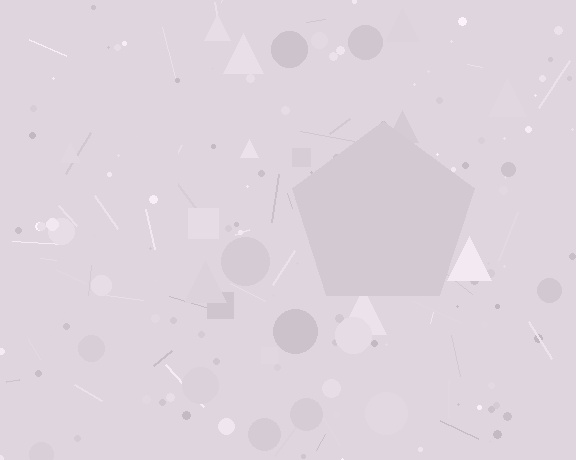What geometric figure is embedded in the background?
A pentagon is embedded in the background.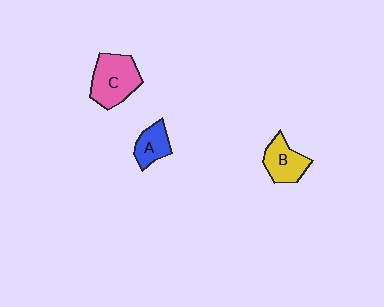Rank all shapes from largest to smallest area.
From largest to smallest: C (pink), B (yellow), A (blue).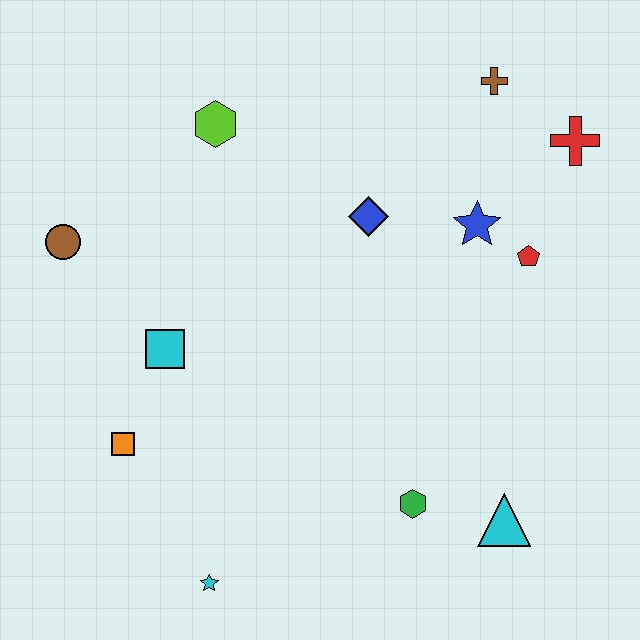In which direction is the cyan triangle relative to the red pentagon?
The cyan triangle is below the red pentagon.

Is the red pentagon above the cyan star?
Yes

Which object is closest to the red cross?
The brown cross is closest to the red cross.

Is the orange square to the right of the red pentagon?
No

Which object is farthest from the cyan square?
The red cross is farthest from the cyan square.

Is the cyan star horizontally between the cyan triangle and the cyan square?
Yes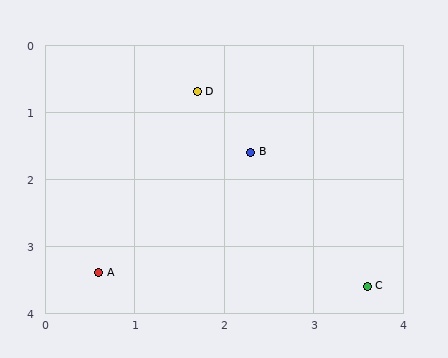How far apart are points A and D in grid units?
Points A and D are about 2.9 grid units apart.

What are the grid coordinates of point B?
Point B is at approximately (2.3, 1.6).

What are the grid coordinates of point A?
Point A is at approximately (0.6, 3.4).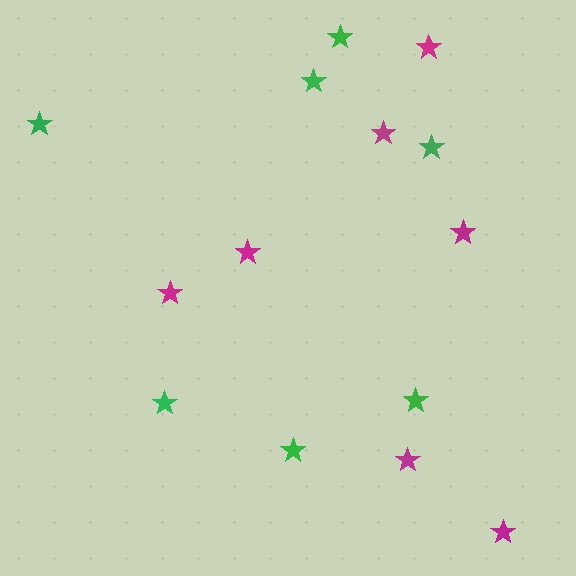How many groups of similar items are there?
There are 2 groups: one group of magenta stars (7) and one group of green stars (7).